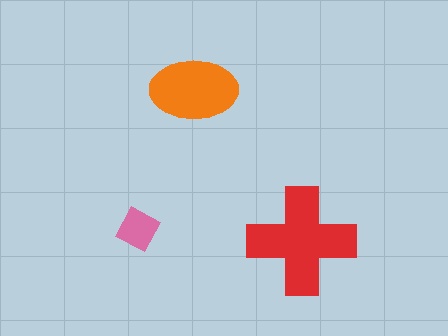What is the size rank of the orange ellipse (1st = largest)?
2nd.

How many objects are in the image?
There are 3 objects in the image.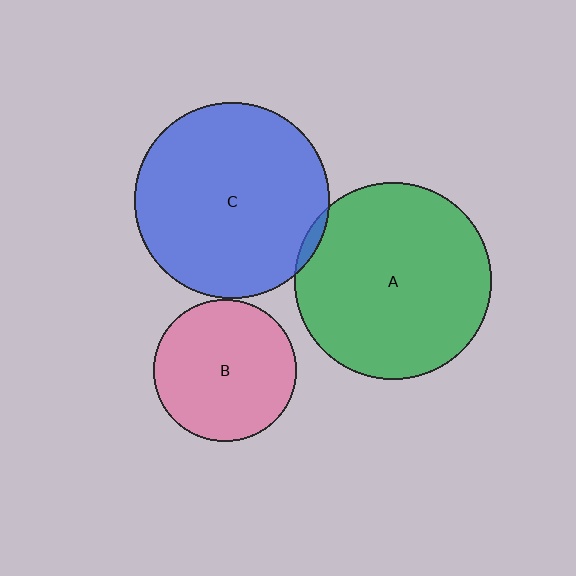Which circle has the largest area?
Circle A (green).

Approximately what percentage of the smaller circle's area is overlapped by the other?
Approximately 5%.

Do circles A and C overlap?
Yes.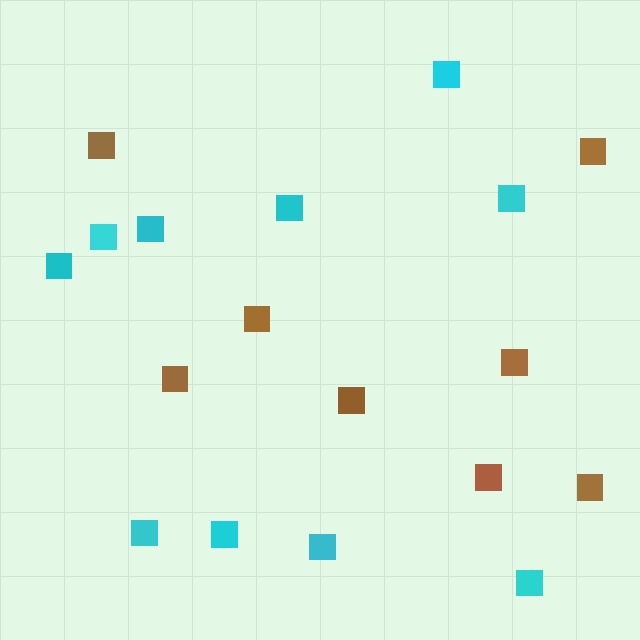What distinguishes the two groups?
There are 2 groups: one group of cyan squares (10) and one group of brown squares (8).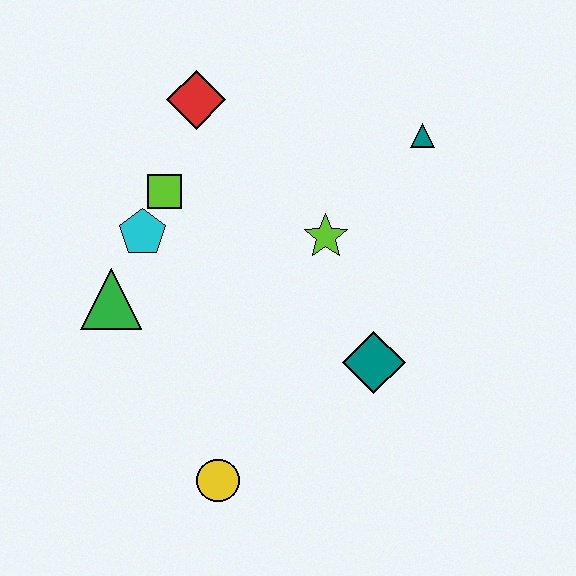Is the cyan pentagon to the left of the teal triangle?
Yes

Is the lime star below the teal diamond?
No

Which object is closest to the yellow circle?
The teal diamond is closest to the yellow circle.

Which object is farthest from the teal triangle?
The yellow circle is farthest from the teal triangle.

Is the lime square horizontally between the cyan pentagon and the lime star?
Yes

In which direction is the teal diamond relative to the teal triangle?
The teal diamond is below the teal triangle.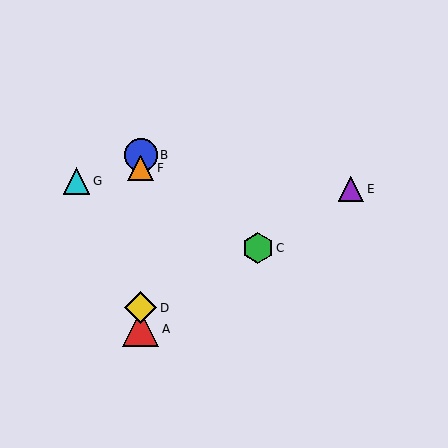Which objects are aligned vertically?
Objects A, B, D, F are aligned vertically.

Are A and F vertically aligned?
Yes, both are at x≈141.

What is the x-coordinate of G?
Object G is at x≈76.